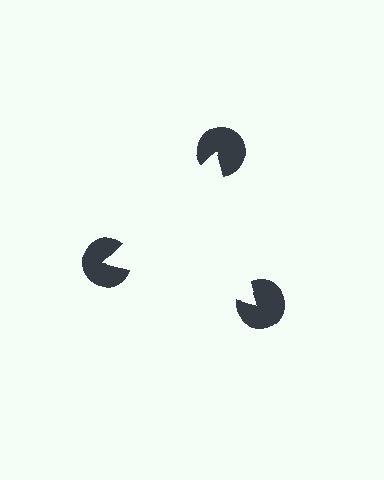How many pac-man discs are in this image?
There are 3 — one at each vertex of the illusory triangle.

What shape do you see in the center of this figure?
An illusory triangle — its edges are inferred from the aligned wedge cuts in the pac-man discs, not physically drawn.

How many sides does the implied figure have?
3 sides.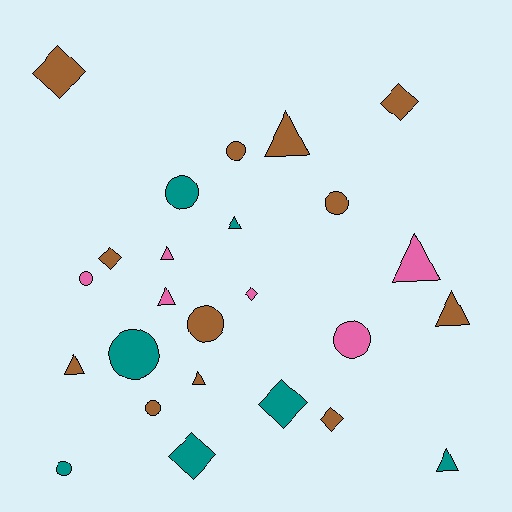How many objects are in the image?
There are 25 objects.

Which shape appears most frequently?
Circle, with 9 objects.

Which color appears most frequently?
Brown, with 12 objects.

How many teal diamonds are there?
There are 2 teal diamonds.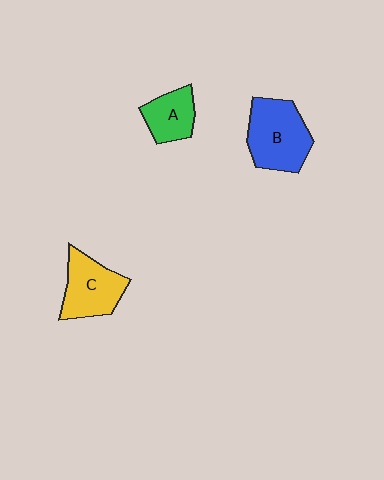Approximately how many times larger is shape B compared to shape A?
Approximately 1.7 times.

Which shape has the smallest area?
Shape A (green).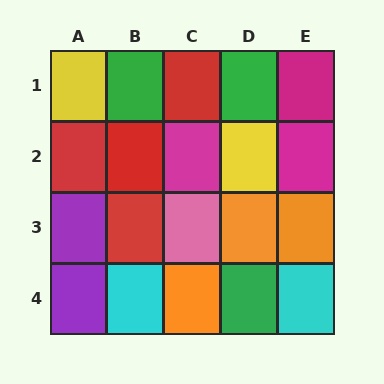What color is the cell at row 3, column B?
Red.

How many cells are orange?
3 cells are orange.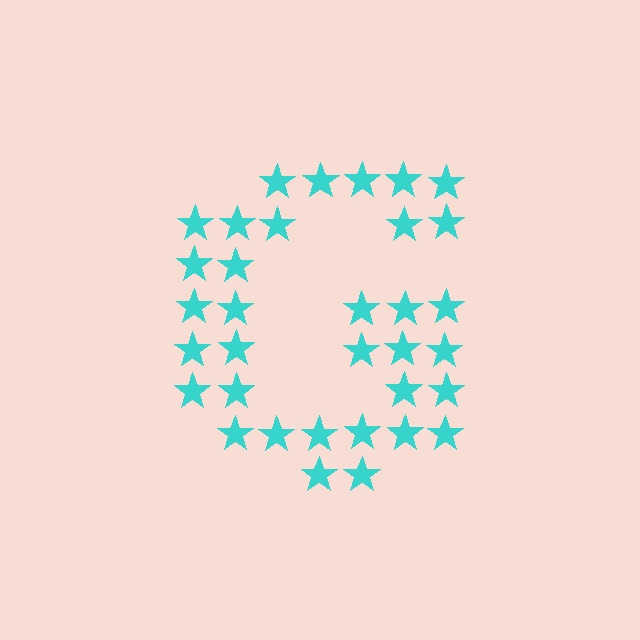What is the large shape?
The large shape is the letter G.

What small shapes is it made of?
It is made of small stars.